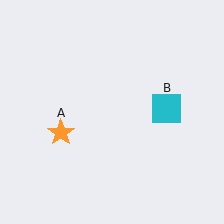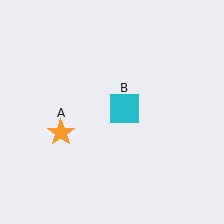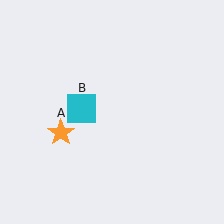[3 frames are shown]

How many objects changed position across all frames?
1 object changed position: cyan square (object B).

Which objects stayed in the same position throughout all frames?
Orange star (object A) remained stationary.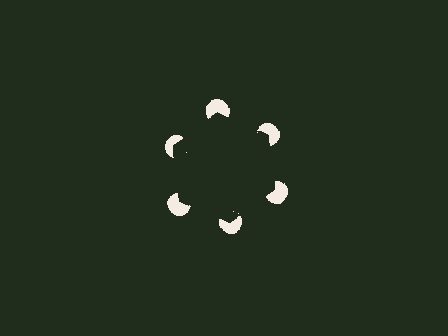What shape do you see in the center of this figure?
An illusory hexagon — its edges are inferred from the aligned wedge cuts in the pac-man discs, not physically drawn.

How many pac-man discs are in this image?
There are 6 — one at each vertex of the illusory hexagon.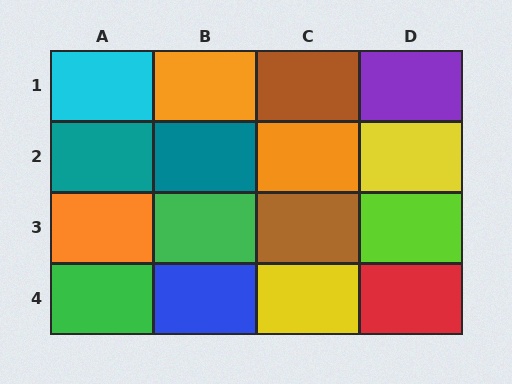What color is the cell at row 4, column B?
Blue.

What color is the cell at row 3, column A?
Orange.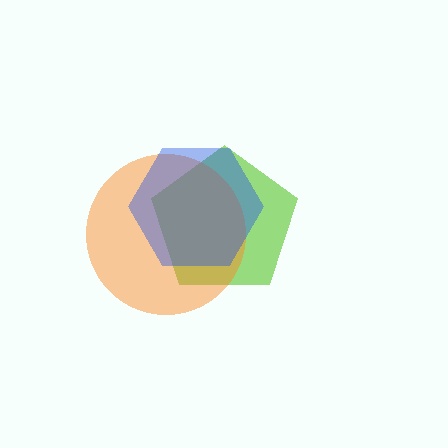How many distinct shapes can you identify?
There are 3 distinct shapes: a lime pentagon, an orange circle, a blue hexagon.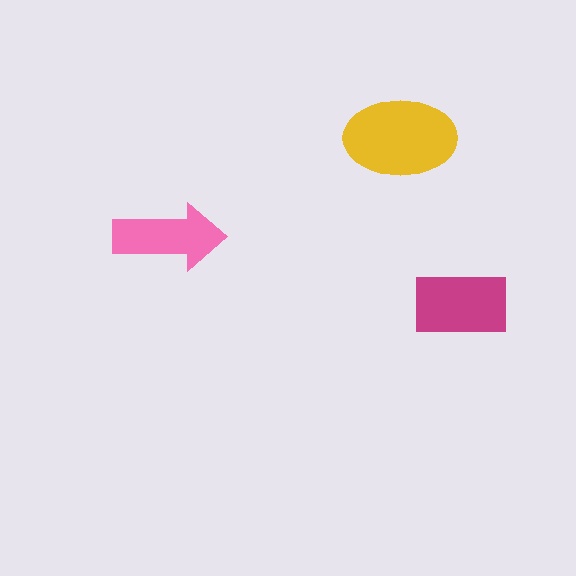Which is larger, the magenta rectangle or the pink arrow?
The magenta rectangle.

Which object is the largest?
The yellow ellipse.